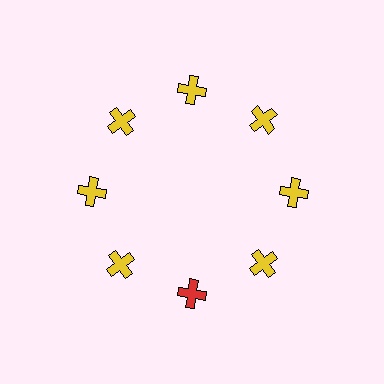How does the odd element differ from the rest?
It has a different color: red instead of yellow.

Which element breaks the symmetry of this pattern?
The red cross at roughly the 6 o'clock position breaks the symmetry. All other shapes are yellow crosses.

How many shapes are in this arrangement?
There are 8 shapes arranged in a ring pattern.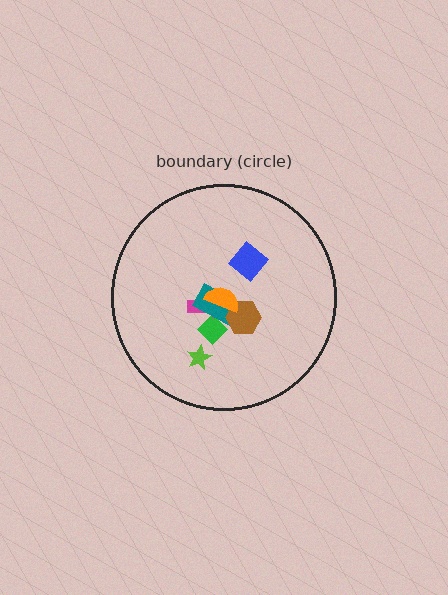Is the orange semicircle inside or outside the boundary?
Inside.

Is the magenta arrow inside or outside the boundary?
Inside.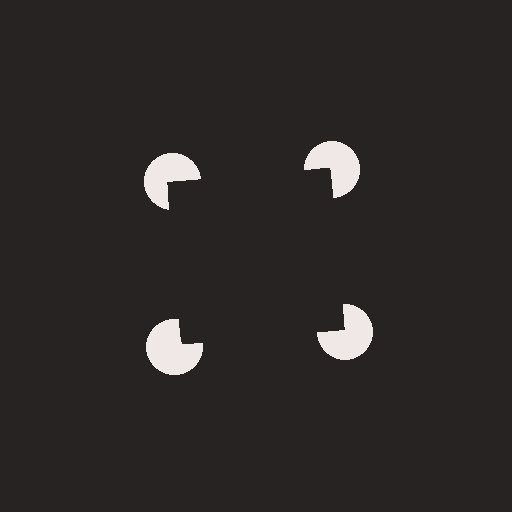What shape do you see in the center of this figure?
An illusory square — its edges are inferred from the aligned wedge cuts in the pac-man discs, not physically drawn.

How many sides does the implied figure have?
4 sides.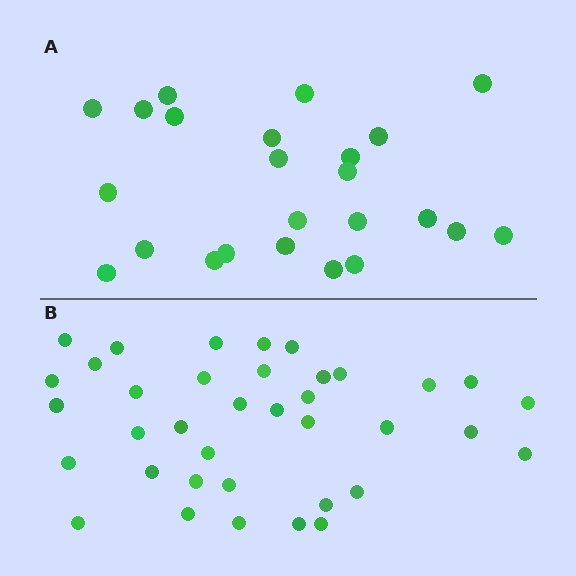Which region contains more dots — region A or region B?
Region B (the bottom region) has more dots.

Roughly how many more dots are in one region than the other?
Region B has approximately 15 more dots than region A.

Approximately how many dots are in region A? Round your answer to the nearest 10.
About 20 dots. (The exact count is 24, which rounds to 20.)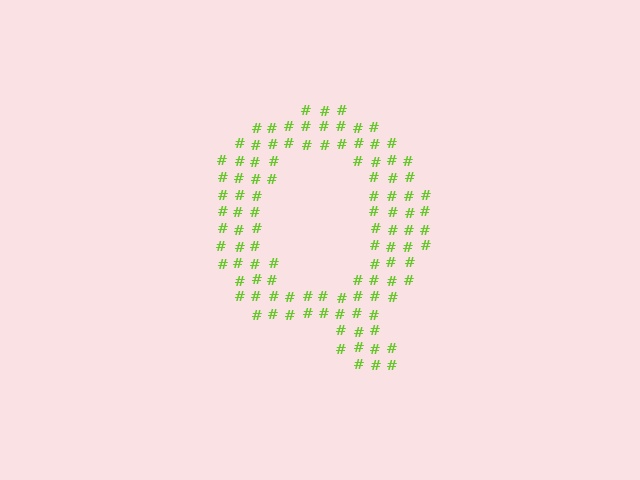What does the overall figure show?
The overall figure shows the letter Q.